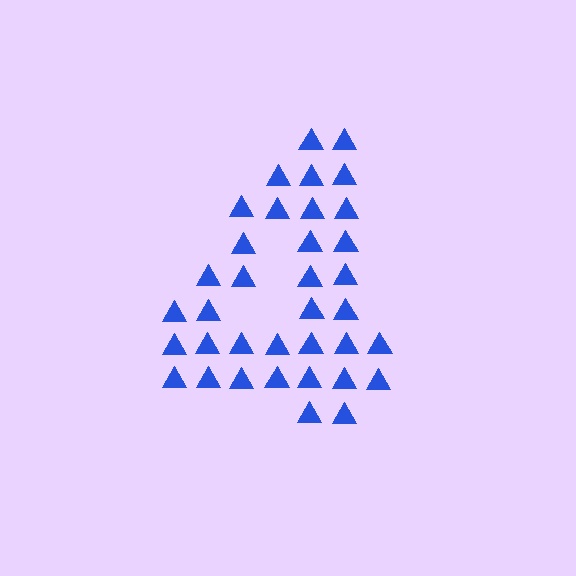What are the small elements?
The small elements are triangles.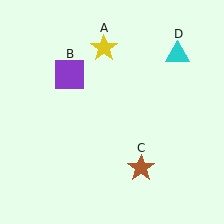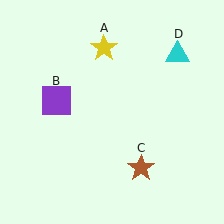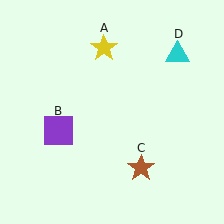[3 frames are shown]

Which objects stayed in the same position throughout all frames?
Yellow star (object A) and brown star (object C) and cyan triangle (object D) remained stationary.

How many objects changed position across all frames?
1 object changed position: purple square (object B).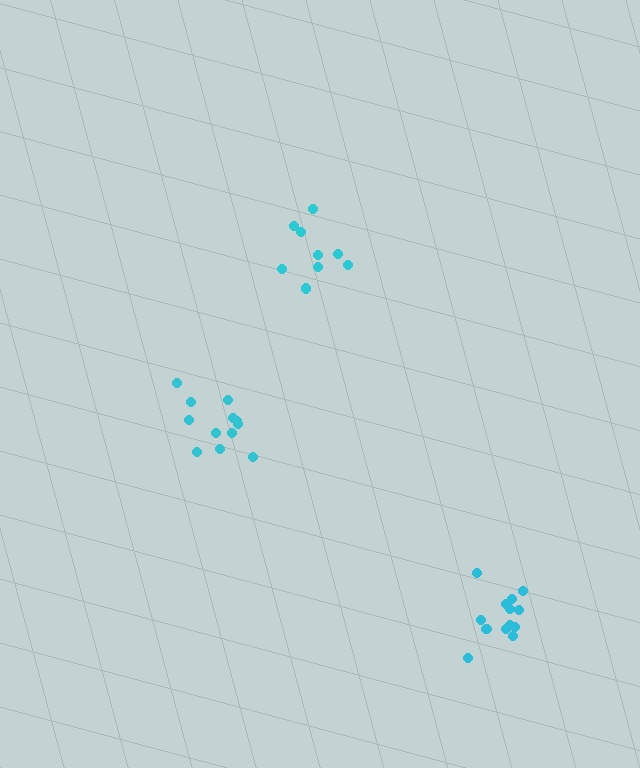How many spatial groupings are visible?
There are 3 spatial groupings.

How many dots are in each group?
Group 1: 9 dots, Group 2: 12 dots, Group 3: 14 dots (35 total).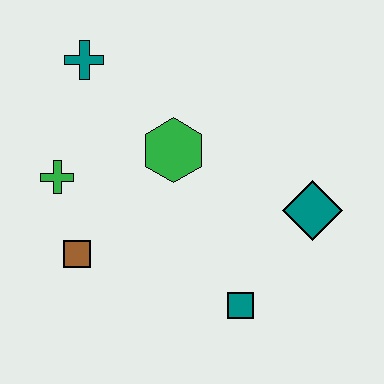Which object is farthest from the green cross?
The teal diamond is farthest from the green cross.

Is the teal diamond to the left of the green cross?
No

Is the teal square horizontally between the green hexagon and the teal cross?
No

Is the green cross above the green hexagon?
No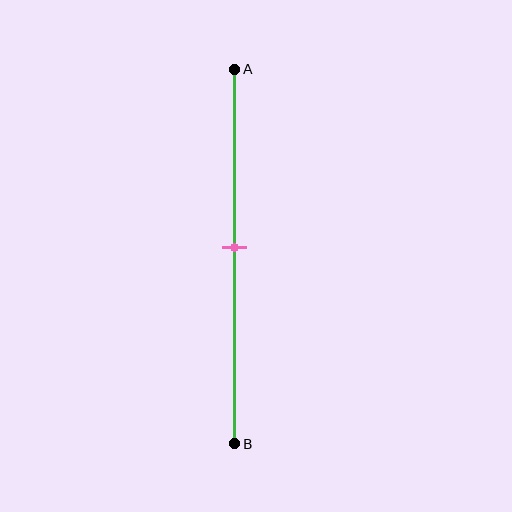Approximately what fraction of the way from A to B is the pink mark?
The pink mark is approximately 50% of the way from A to B.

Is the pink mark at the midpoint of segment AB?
Yes, the mark is approximately at the midpoint.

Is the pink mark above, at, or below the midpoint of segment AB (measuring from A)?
The pink mark is approximately at the midpoint of segment AB.